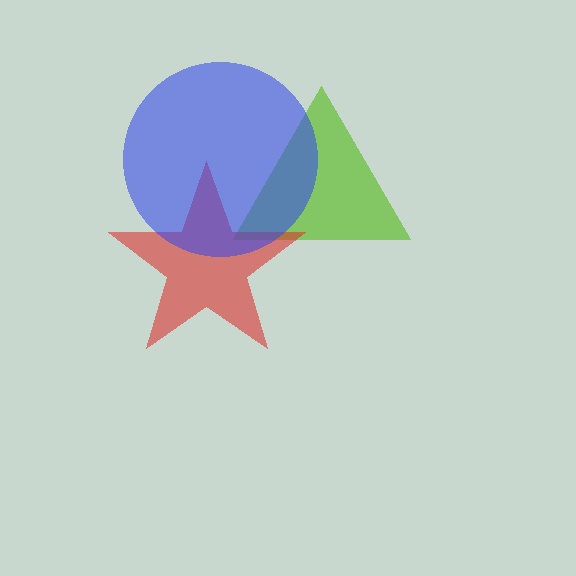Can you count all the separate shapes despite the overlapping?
Yes, there are 3 separate shapes.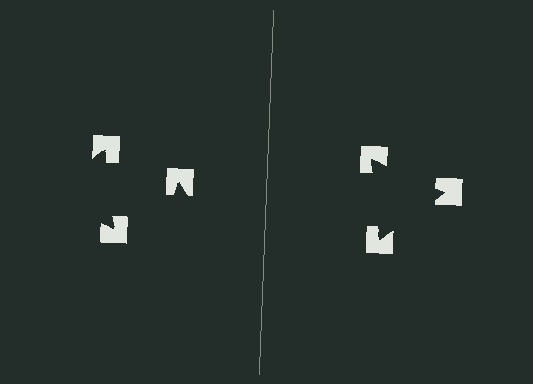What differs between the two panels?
The notched squares are positioned identically on both sides; only the wedge orientations differ. On the right they align to a triangle; on the left they are misaligned.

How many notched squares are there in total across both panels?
6 — 3 on each side.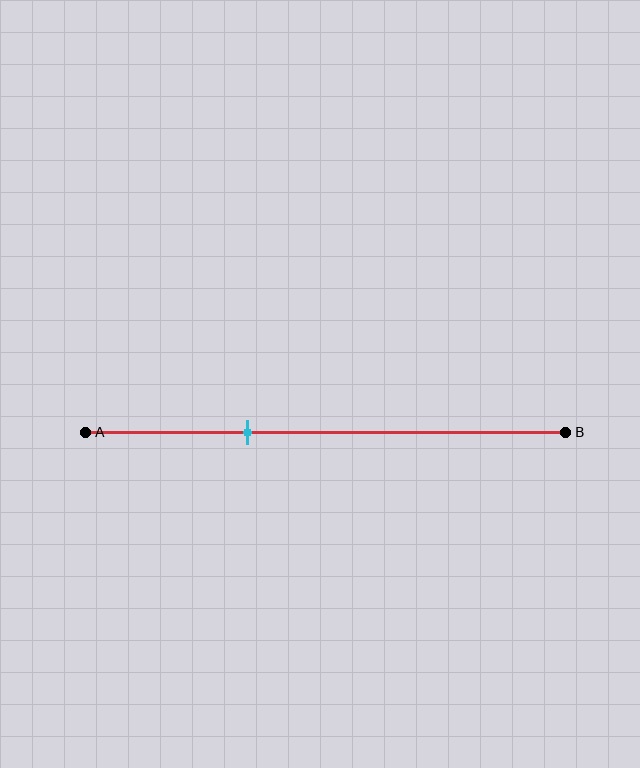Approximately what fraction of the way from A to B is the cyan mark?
The cyan mark is approximately 35% of the way from A to B.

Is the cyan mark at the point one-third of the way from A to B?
Yes, the mark is approximately at the one-third point.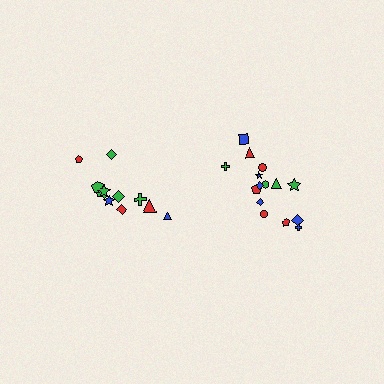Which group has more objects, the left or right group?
The right group.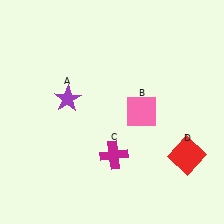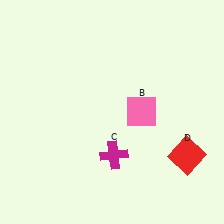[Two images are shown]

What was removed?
The purple star (A) was removed in Image 2.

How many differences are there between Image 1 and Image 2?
There is 1 difference between the two images.